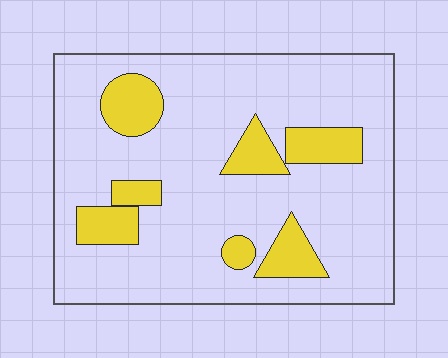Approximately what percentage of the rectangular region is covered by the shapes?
Approximately 20%.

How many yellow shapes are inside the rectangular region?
7.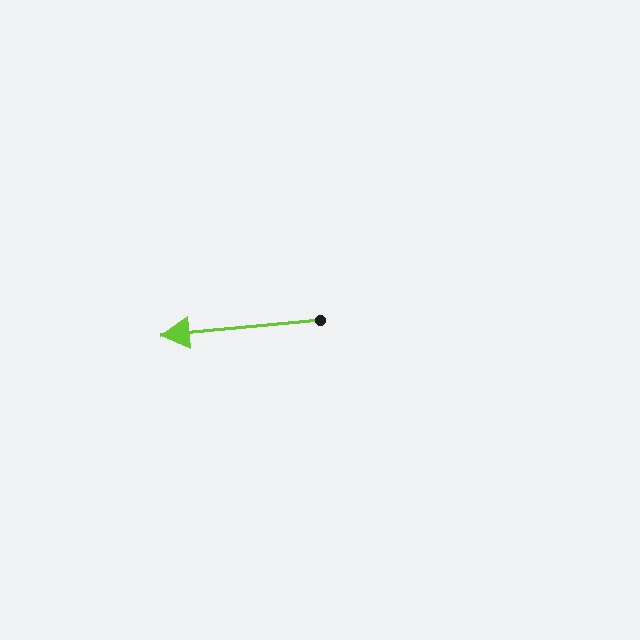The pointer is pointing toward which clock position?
Roughly 9 o'clock.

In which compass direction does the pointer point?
West.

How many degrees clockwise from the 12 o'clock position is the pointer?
Approximately 264 degrees.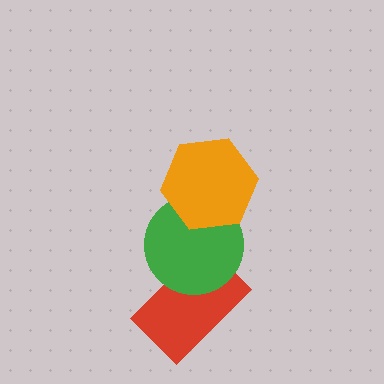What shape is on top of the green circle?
The orange hexagon is on top of the green circle.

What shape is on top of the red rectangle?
The green circle is on top of the red rectangle.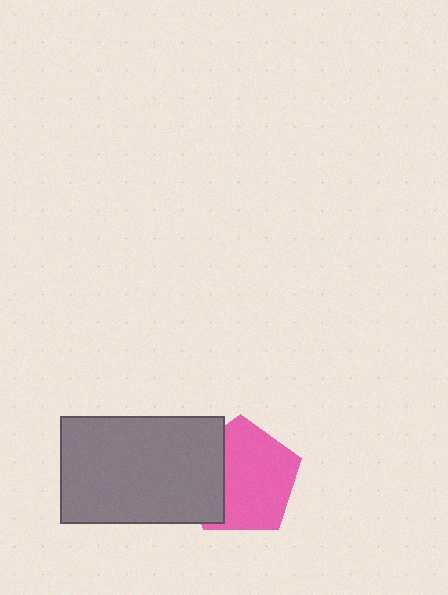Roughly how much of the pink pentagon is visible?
Most of it is visible (roughly 68%).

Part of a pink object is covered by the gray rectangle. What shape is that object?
It is a pentagon.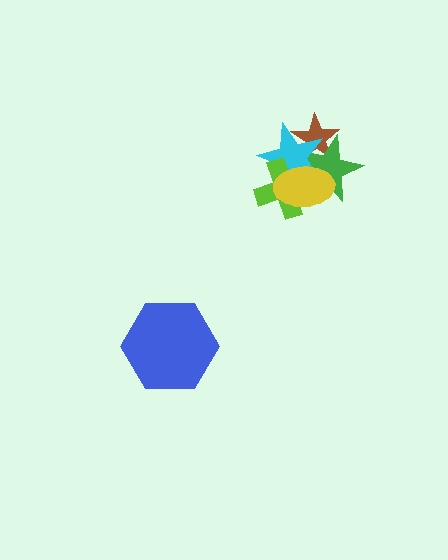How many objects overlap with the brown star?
3 objects overlap with the brown star.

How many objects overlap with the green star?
4 objects overlap with the green star.